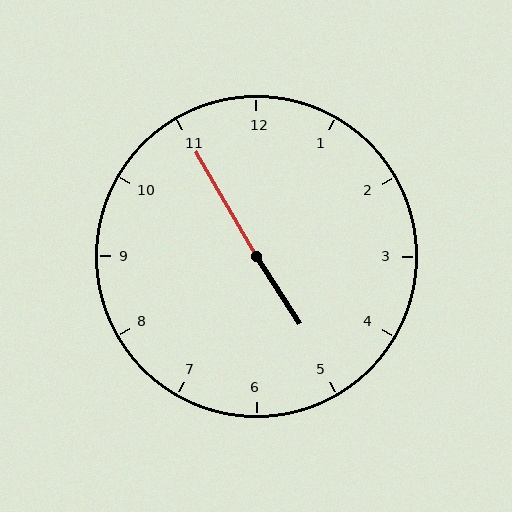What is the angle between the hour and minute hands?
Approximately 178 degrees.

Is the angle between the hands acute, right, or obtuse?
It is obtuse.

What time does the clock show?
4:55.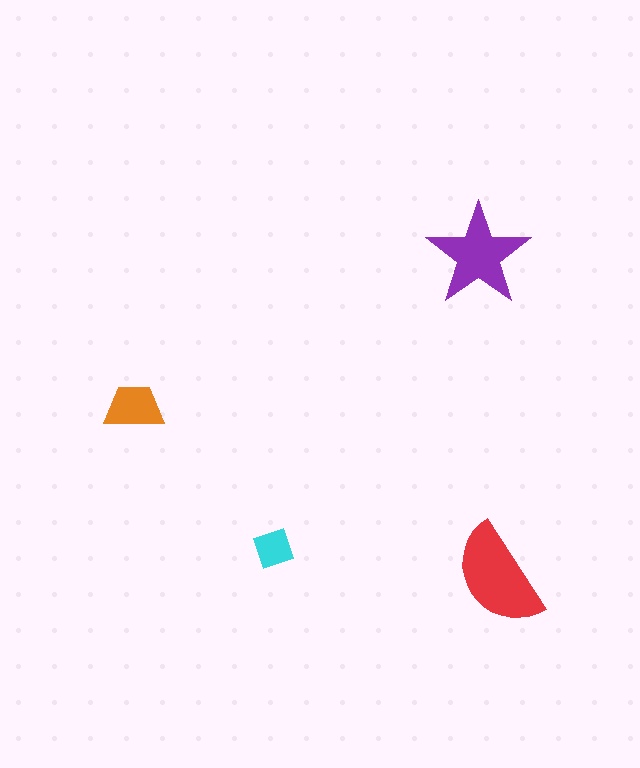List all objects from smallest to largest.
The cyan square, the orange trapezoid, the purple star, the red semicircle.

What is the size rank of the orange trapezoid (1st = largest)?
3rd.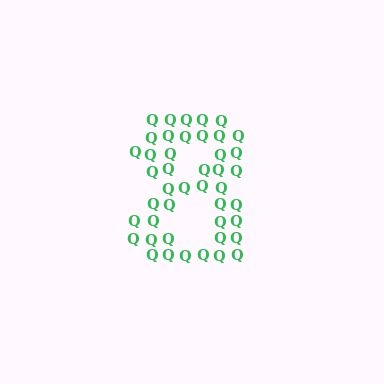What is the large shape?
The large shape is the digit 8.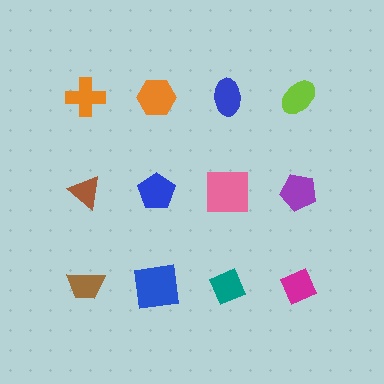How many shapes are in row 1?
4 shapes.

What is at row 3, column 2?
A blue square.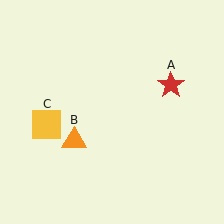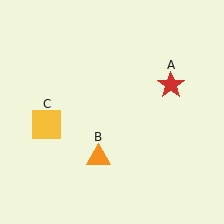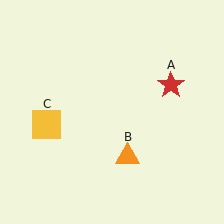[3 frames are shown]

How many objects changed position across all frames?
1 object changed position: orange triangle (object B).